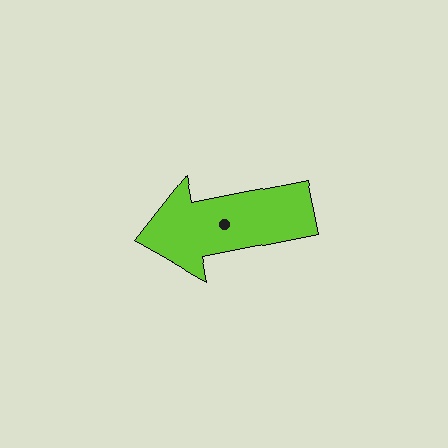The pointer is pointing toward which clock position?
Roughly 9 o'clock.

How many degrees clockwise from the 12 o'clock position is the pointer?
Approximately 259 degrees.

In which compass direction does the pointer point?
West.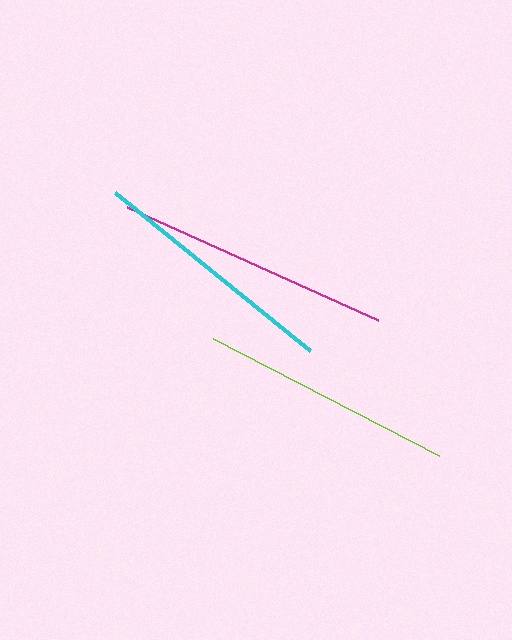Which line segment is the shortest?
The cyan line is the shortest at approximately 251 pixels.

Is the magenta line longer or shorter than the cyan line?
The magenta line is longer than the cyan line.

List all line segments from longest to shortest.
From longest to shortest: magenta, lime, cyan.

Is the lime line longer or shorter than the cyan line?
The lime line is longer than the cyan line.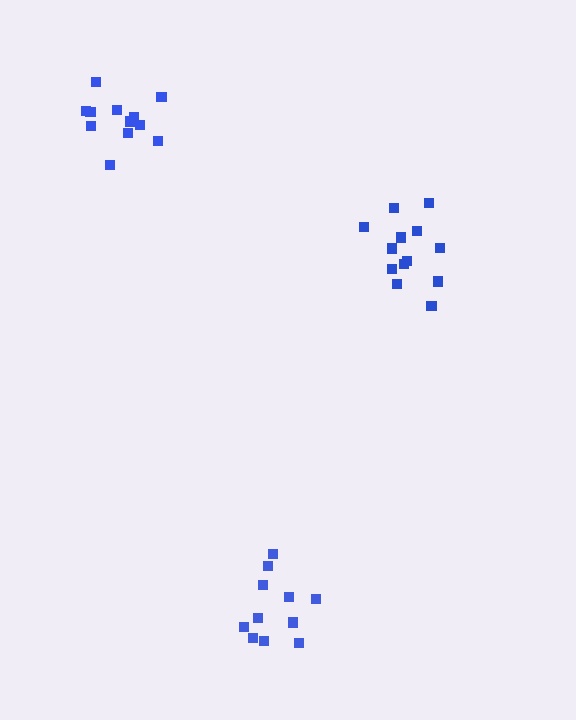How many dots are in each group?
Group 1: 11 dots, Group 2: 13 dots, Group 3: 12 dots (36 total).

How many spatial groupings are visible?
There are 3 spatial groupings.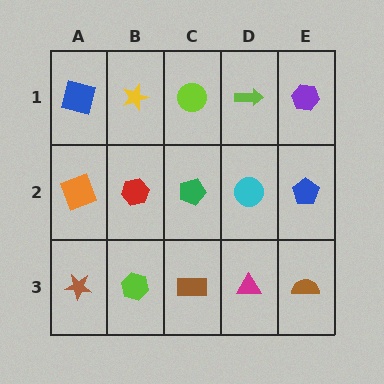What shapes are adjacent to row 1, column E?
A blue pentagon (row 2, column E), a lime arrow (row 1, column D).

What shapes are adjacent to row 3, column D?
A cyan circle (row 2, column D), a brown rectangle (row 3, column C), a brown semicircle (row 3, column E).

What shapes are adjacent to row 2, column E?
A purple hexagon (row 1, column E), a brown semicircle (row 3, column E), a cyan circle (row 2, column D).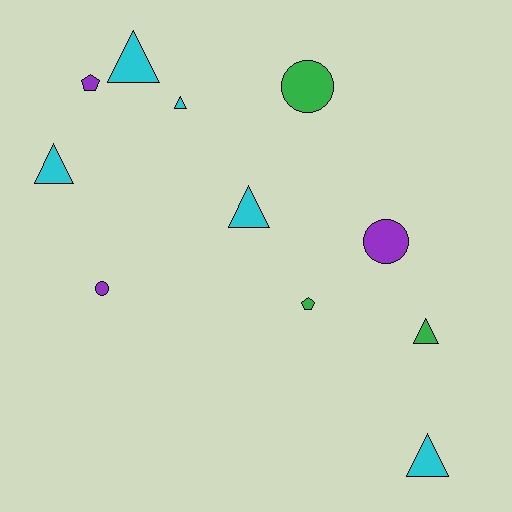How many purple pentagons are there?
There is 1 purple pentagon.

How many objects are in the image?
There are 11 objects.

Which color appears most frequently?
Cyan, with 5 objects.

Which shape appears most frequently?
Triangle, with 6 objects.